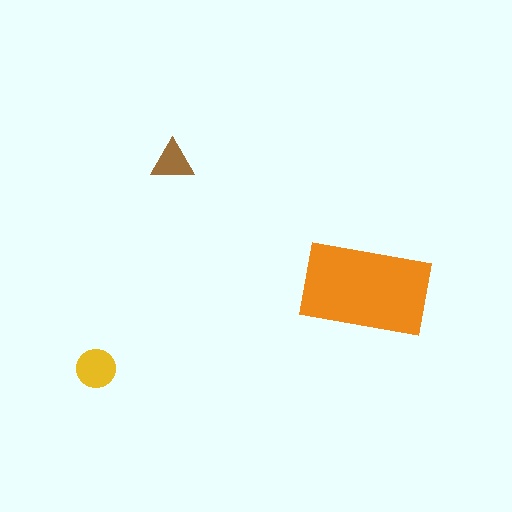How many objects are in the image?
There are 3 objects in the image.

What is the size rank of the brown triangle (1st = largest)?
3rd.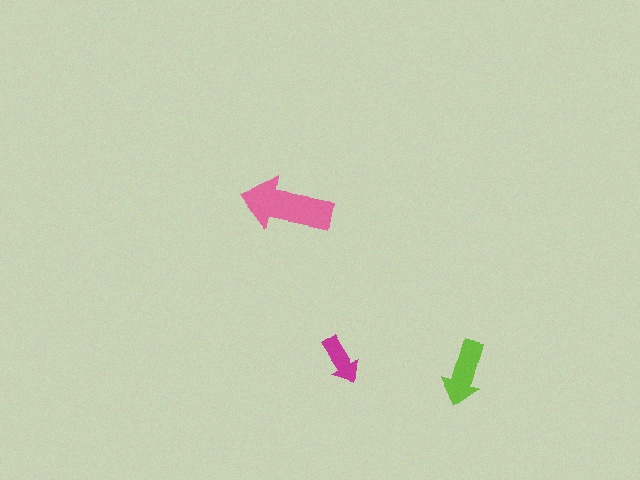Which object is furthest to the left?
The pink arrow is leftmost.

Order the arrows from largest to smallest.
the pink one, the lime one, the magenta one.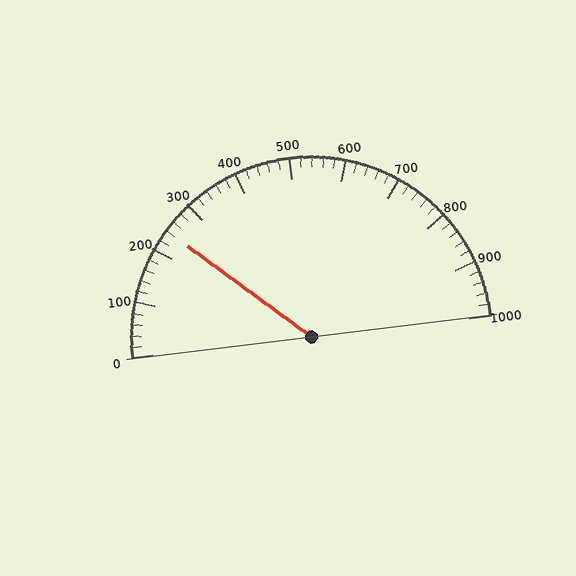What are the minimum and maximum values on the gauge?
The gauge ranges from 0 to 1000.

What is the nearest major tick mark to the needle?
The nearest major tick mark is 200.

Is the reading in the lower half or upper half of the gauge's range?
The reading is in the lower half of the range (0 to 1000).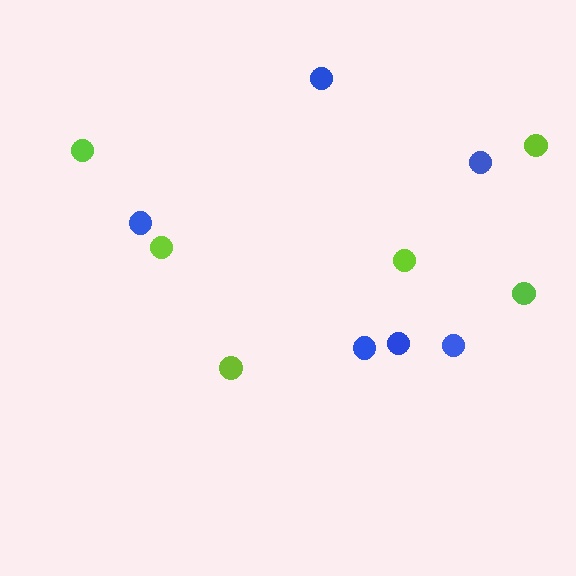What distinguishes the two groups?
There are 2 groups: one group of blue circles (6) and one group of lime circles (6).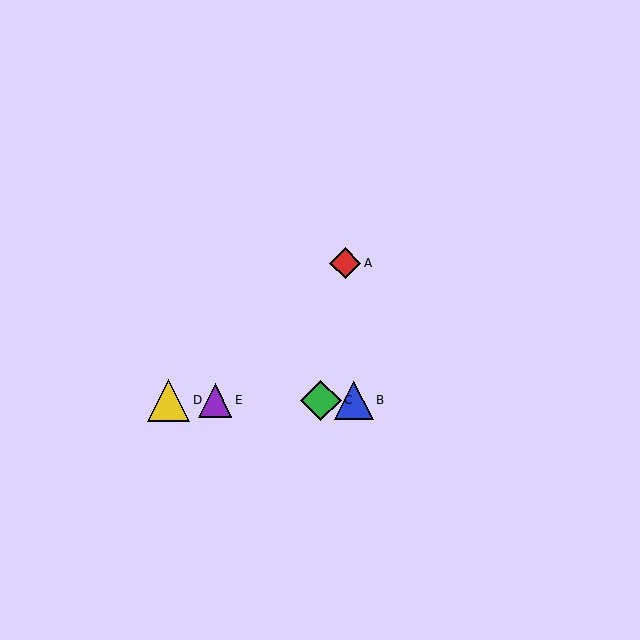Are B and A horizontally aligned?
No, B is at y≈400 and A is at y≈263.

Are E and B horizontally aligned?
Yes, both are at y≈400.